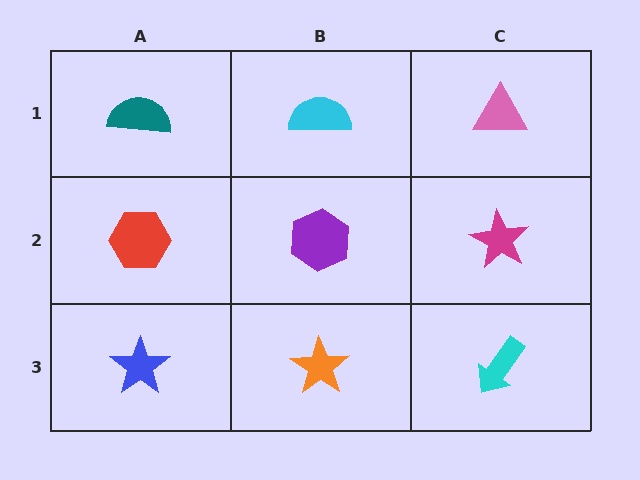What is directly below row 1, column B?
A purple hexagon.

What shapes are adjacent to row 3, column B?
A purple hexagon (row 2, column B), a blue star (row 3, column A), a cyan arrow (row 3, column C).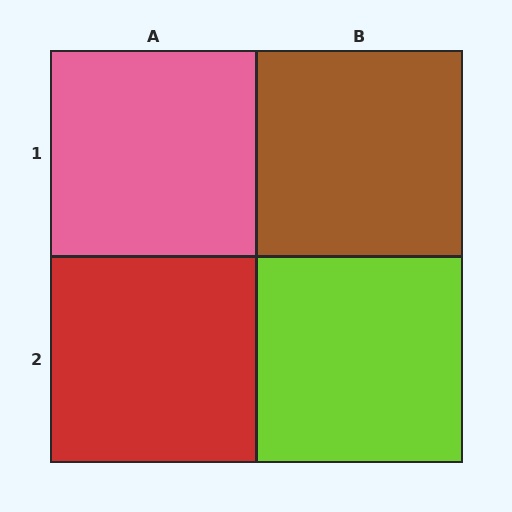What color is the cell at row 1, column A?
Pink.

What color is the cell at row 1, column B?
Brown.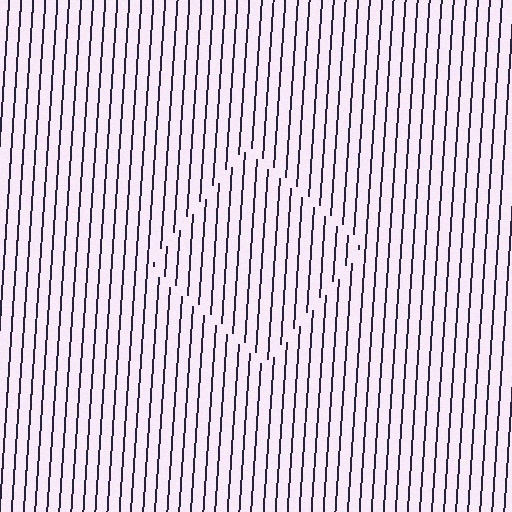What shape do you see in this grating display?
An illusory square. The interior of the shape contains the same grating, shifted by half a period — the contour is defined by the phase discontinuity where line-ends from the inner and outer gratings abut.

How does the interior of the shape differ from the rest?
The interior of the shape contains the same grating, shifted by half a period — the contour is defined by the phase discontinuity where line-ends from the inner and outer gratings abut.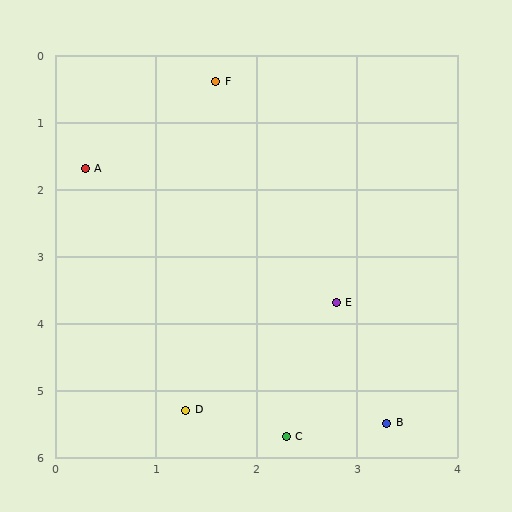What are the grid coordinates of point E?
Point E is at approximately (2.8, 3.7).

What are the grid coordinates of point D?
Point D is at approximately (1.3, 5.3).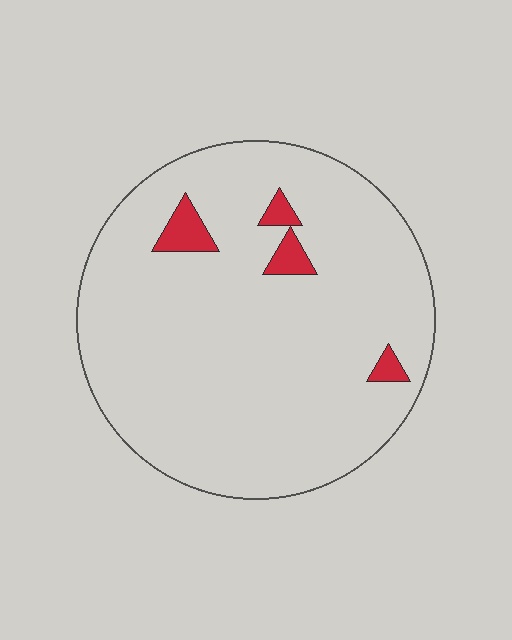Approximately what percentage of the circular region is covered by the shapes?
Approximately 5%.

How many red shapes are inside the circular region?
4.